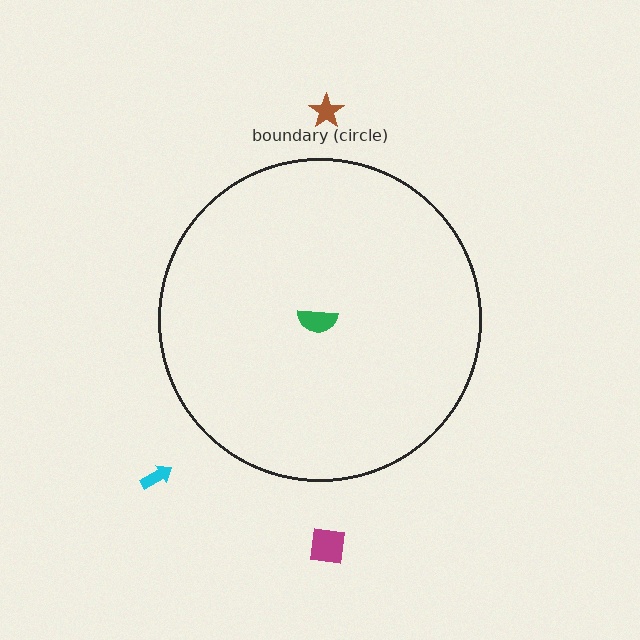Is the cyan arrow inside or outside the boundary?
Outside.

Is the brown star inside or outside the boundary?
Outside.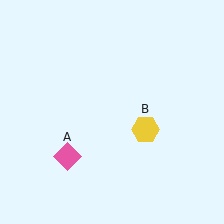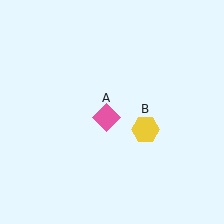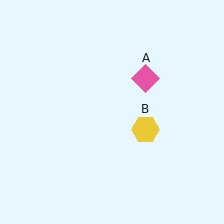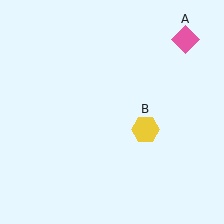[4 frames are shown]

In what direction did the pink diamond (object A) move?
The pink diamond (object A) moved up and to the right.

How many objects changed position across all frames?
1 object changed position: pink diamond (object A).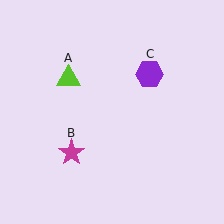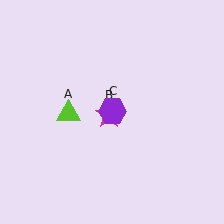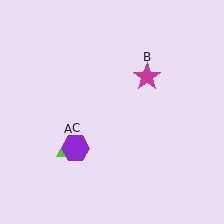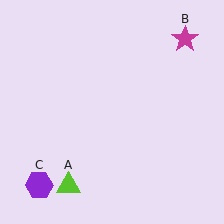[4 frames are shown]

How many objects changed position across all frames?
3 objects changed position: lime triangle (object A), magenta star (object B), purple hexagon (object C).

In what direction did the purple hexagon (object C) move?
The purple hexagon (object C) moved down and to the left.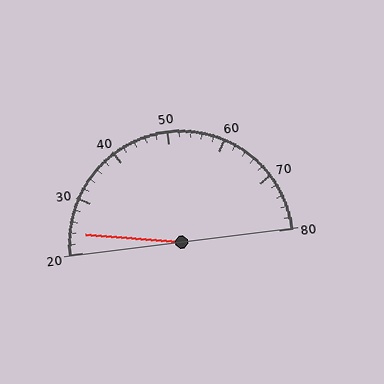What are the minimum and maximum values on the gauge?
The gauge ranges from 20 to 80.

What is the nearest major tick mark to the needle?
The nearest major tick mark is 20.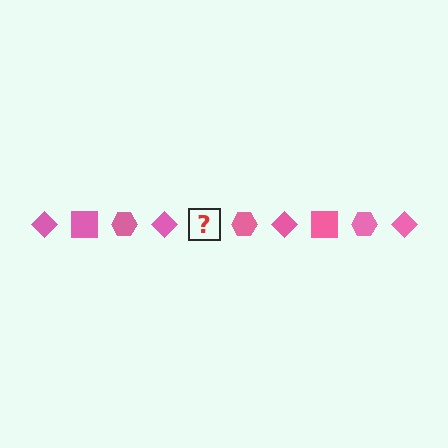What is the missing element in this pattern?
The missing element is a pink square.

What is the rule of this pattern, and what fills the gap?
The rule is that the pattern cycles through diamond, square, hexagon shapes in pink. The gap should be filled with a pink square.